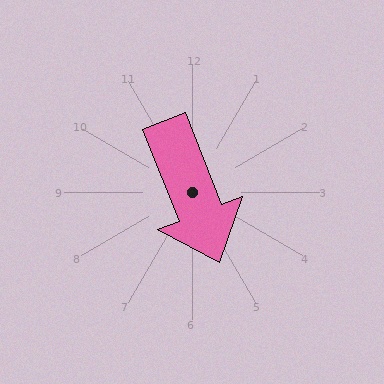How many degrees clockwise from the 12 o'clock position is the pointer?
Approximately 159 degrees.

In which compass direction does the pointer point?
South.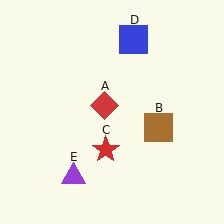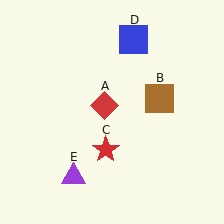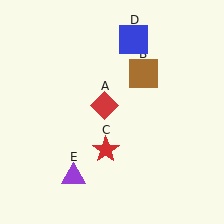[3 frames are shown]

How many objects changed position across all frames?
1 object changed position: brown square (object B).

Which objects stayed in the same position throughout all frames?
Red diamond (object A) and red star (object C) and blue square (object D) and purple triangle (object E) remained stationary.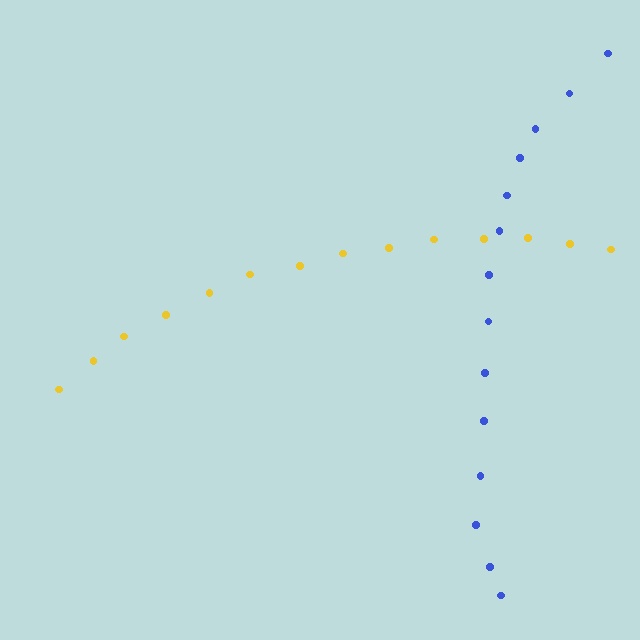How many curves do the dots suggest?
There are 2 distinct paths.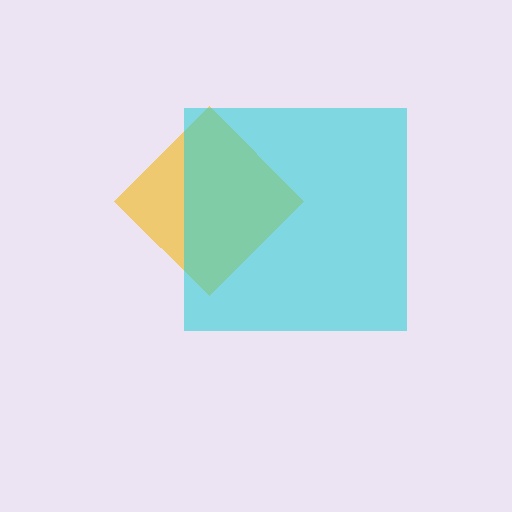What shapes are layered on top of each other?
The layered shapes are: a yellow diamond, a cyan square.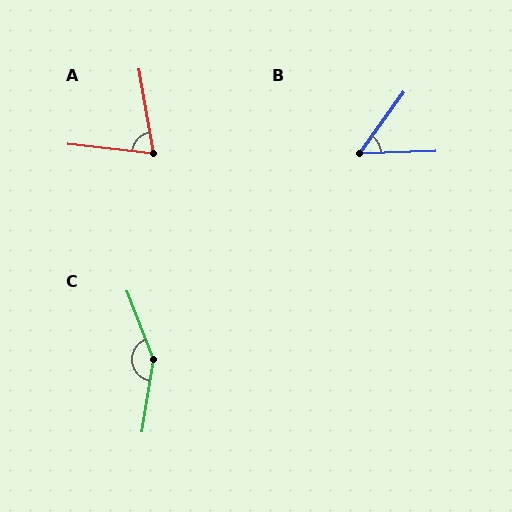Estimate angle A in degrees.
Approximately 74 degrees.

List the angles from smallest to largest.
B (52°), A (74°), C (150°).